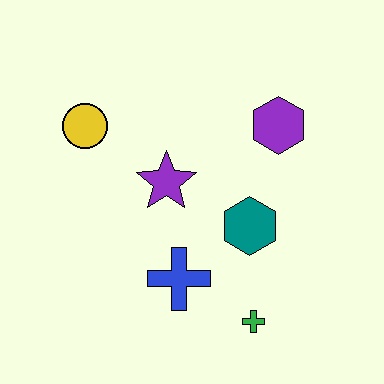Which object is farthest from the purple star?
The green cross is farthest from the purple star.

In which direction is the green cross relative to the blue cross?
The green cross is to the right of the blue cross.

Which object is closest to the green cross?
The blue cross is closest to the green cross.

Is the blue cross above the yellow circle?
No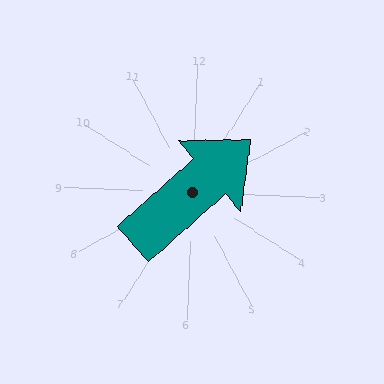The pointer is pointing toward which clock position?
Roughly 2 o'clock.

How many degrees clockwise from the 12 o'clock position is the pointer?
Approximately 46 degrees.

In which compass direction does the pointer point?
Northeast.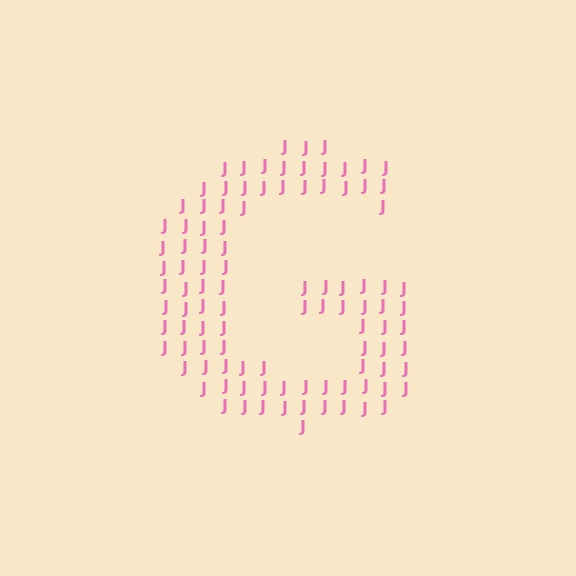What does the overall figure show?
The overall figure shows the letter G.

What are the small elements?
The small elements are letter J's.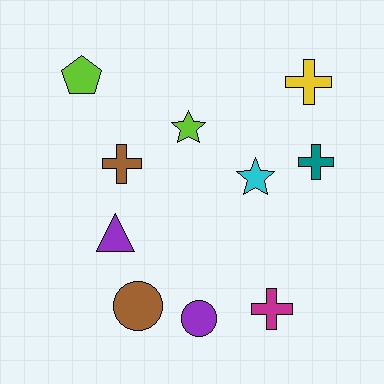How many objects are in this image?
There are 10 objects.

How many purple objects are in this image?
There are 2 purple objects.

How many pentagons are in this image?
There is 1 pentagon.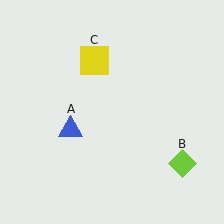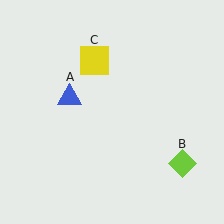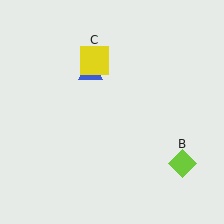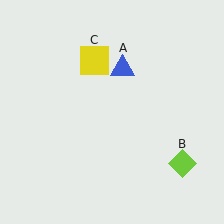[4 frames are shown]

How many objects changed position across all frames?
1 object changed position: blue triangle (object A).